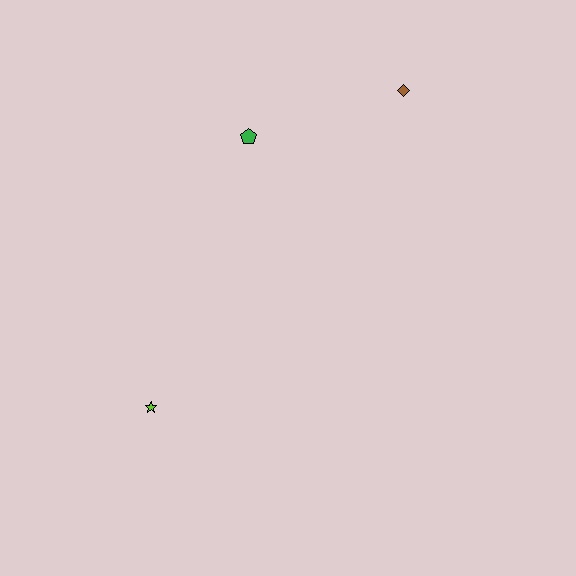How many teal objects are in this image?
There are no teal objects.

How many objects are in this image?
There are 3 objects.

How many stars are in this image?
There is 1 star.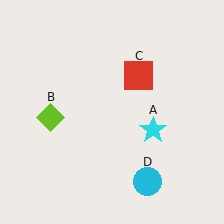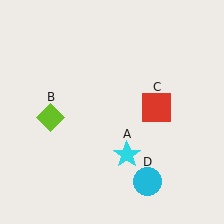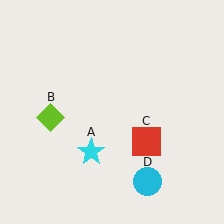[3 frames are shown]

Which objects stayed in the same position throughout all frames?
Lime diamond (object B) and cyan circle (object D) remained stationary.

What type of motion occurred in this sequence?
The cyan star (object A), red square (object C) rotated clockwise around the center of the scene.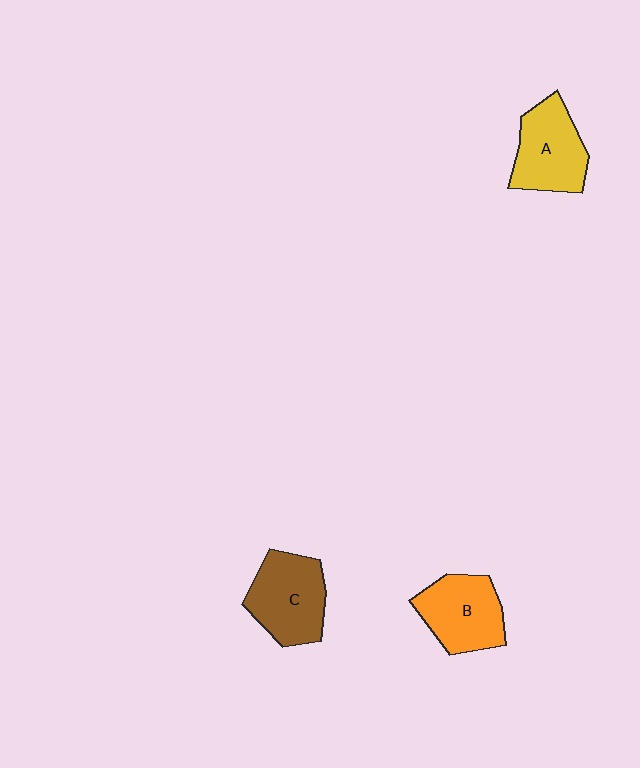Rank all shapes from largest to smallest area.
From largest to smallest: C (brown), A (yellow), B (orange).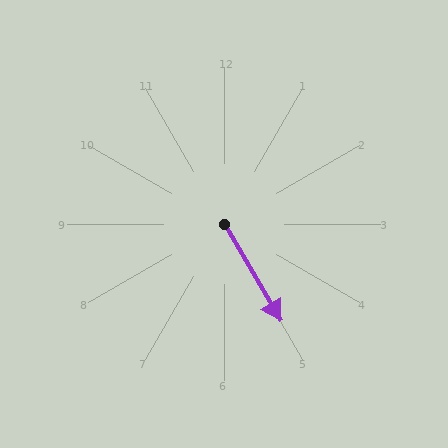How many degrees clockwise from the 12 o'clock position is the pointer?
Approximately 150 degrees.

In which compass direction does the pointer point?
Southeast.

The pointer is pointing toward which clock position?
Roughly 5 o'clock.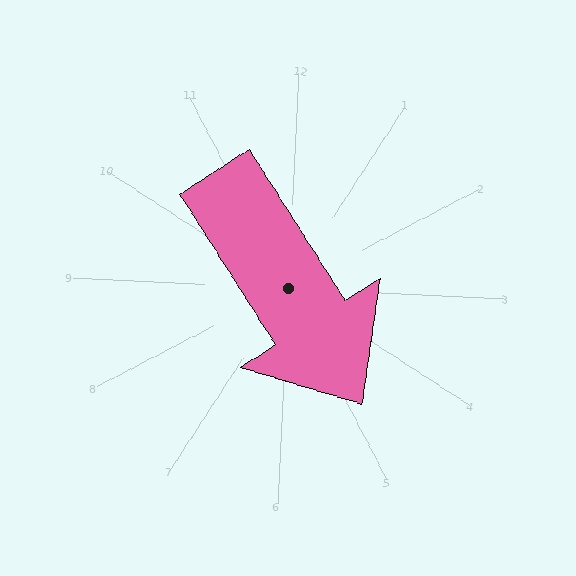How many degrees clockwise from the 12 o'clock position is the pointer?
Approximately 145 degrees.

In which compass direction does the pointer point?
Southeast.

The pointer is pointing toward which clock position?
Roughly 5 o'clock.